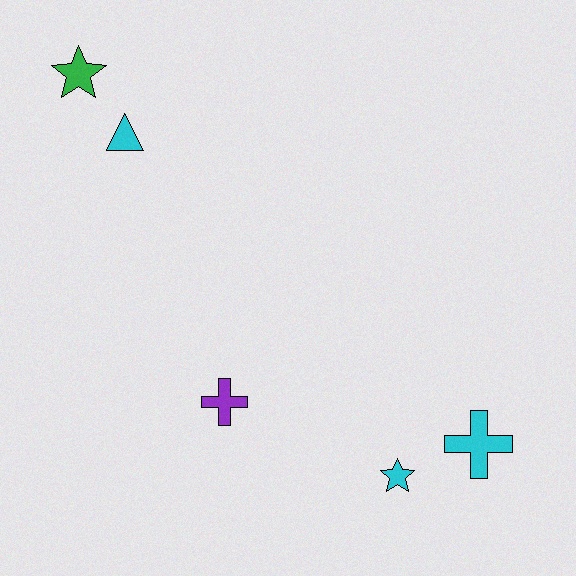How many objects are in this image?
There are 5 objects.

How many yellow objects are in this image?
There are no yellow objects.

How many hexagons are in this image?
There are no hexagons.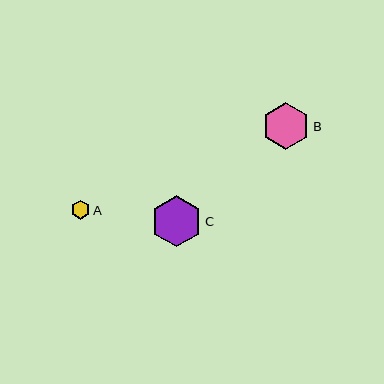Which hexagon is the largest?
Hexagon C is the largest with a size of approximately 51 pixels.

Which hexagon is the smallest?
Hexagon A is the smallest with a size of approximately 19 pixels.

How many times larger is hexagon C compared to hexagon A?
Hexagon C is approximately 2.7 times the size of hexagon A.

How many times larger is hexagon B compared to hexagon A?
Hexagon B is approximately 2.5 times the size of hexagon A.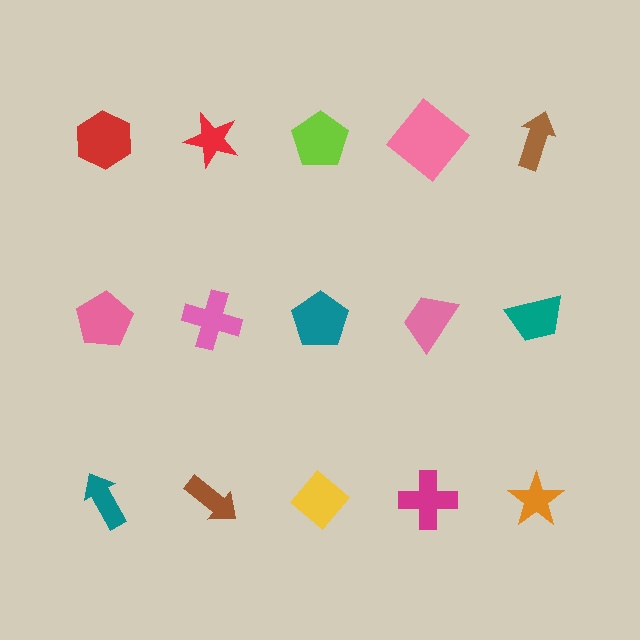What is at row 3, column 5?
An orange star.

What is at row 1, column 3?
A lime pentagon.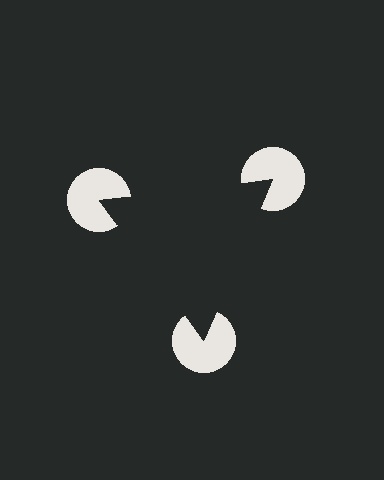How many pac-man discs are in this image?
There are 3 — one at each vertex of the illusory triangle.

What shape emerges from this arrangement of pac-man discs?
An illusory triangle — its edges are inferred from the aligned wedge cuts in the pac-man discs, not physically drawn.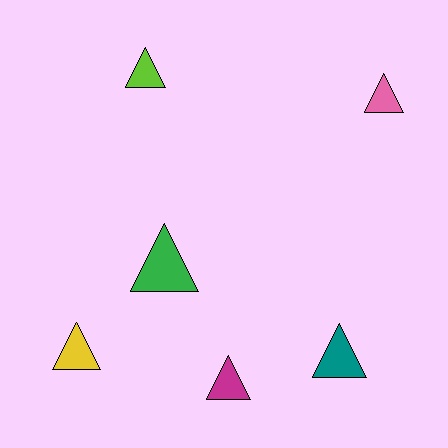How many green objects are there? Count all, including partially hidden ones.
There is 1 green object.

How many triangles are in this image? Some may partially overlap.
There are 6 triangles.